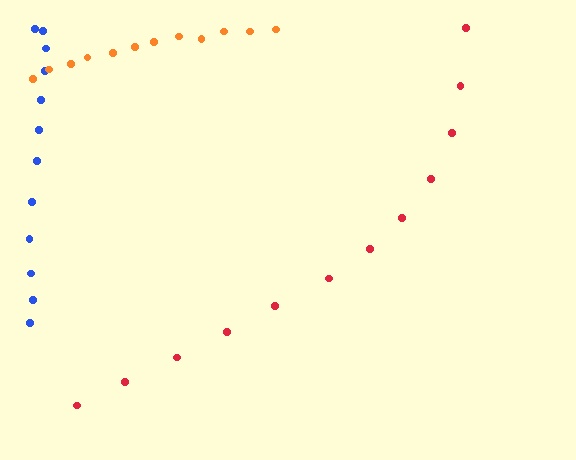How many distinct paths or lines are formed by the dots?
There are 3 distinct paths.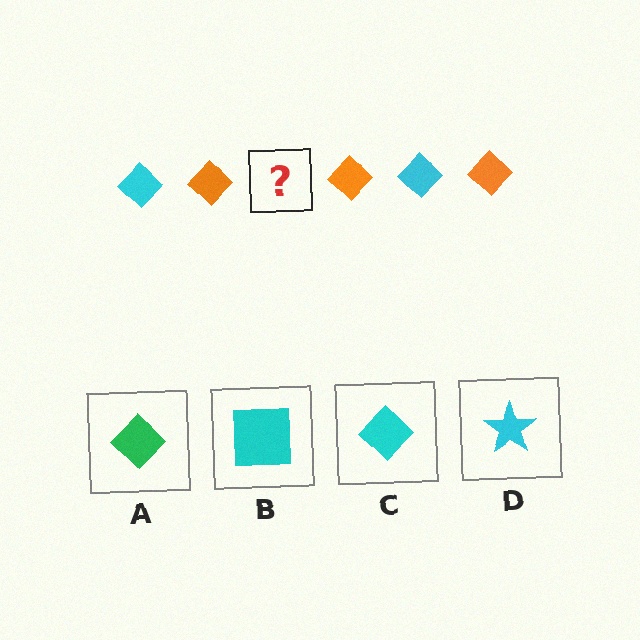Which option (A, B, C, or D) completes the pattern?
C.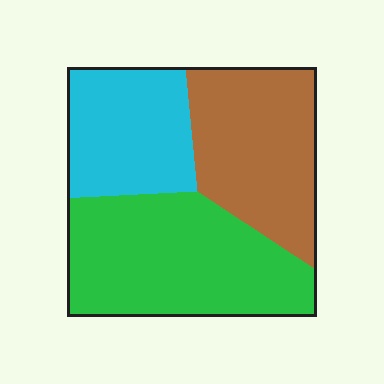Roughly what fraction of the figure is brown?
Brown covers 33% of the figure.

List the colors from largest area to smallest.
From largest to smallest: green, brown, cyan.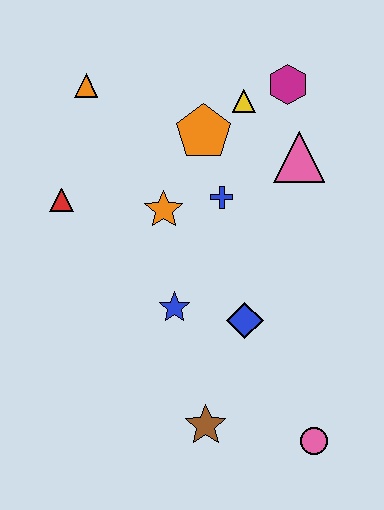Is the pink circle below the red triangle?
Yes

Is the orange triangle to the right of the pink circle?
No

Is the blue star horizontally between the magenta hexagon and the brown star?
No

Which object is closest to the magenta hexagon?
The yellow triangle is closest to the magenta hexagon.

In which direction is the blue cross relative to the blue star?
The blue cross is above the blue star.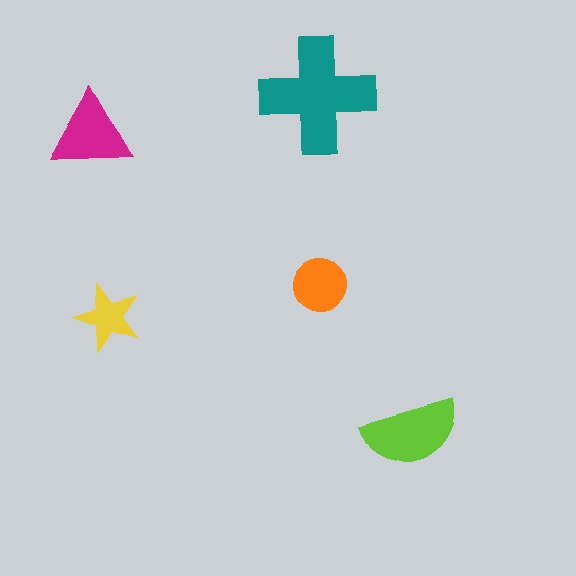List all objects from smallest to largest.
The yellow star, the orange circle, the magenta triangle, the lime semicircle, the teal cross.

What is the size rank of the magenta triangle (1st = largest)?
3rd.